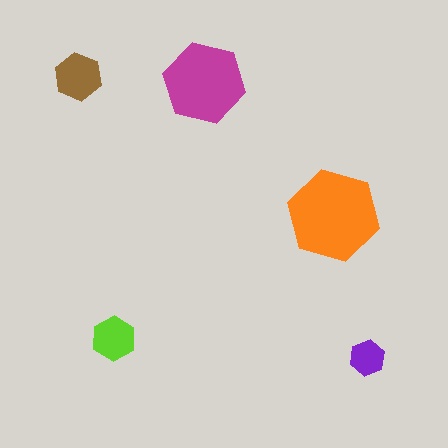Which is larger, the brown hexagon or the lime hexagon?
The brown one.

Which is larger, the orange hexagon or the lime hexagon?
The orange one.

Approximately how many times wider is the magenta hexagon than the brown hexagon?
About 1.5 times wider.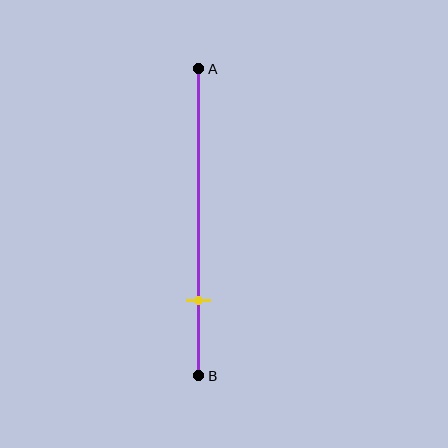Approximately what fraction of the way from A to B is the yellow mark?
The yellow mark is approximately 75% of the way from A to B.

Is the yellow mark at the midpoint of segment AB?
No, the mark is at about 75% from A, not at the 50% midpoint.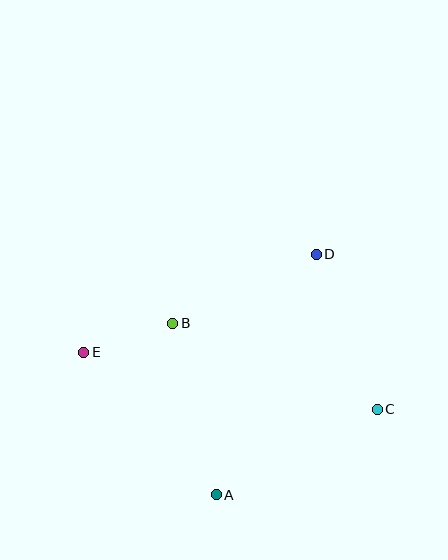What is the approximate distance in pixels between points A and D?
The distance between A and D is approximately 260 pixels.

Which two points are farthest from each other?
Points C and E are farthest from each other.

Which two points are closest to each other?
Points B and E are closest to each other.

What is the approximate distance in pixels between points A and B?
The distance between A and B is approximately 177 pixels.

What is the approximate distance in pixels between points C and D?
The distance between C and D is approximately 167 pixels.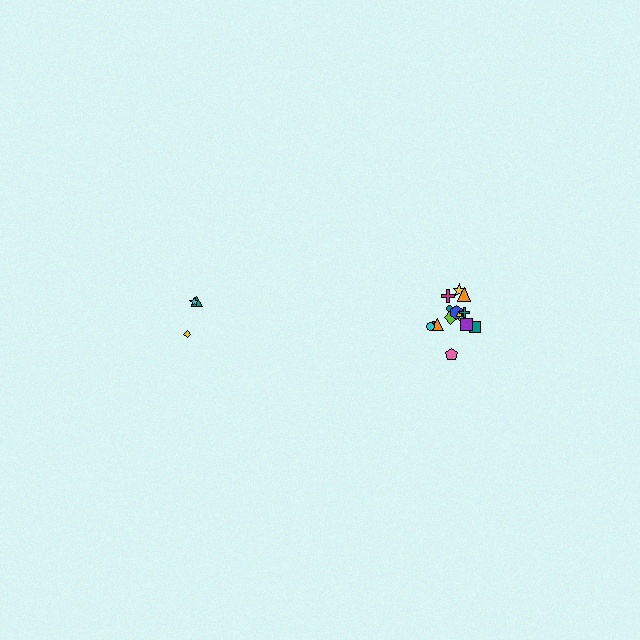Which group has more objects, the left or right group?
The right group.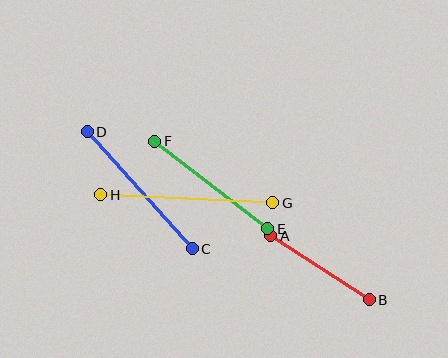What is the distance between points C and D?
The distance is approximately 157 pixels.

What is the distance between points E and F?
The distance is approximately 143 pixels.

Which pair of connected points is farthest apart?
Points G and H are farthest apart.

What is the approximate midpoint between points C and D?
The midpoint is at approximately (140, 190) pixels.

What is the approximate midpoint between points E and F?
The midpoint is at approximately (211, 185) pixels.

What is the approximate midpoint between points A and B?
The midpoint is at approximately (320, 268) pixels.